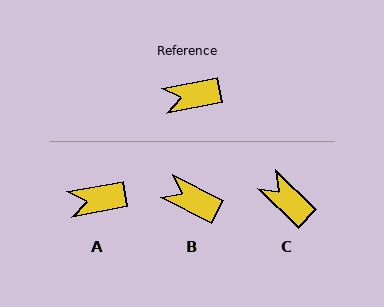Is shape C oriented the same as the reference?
No, it is off by about 55 degrees.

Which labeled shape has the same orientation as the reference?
A.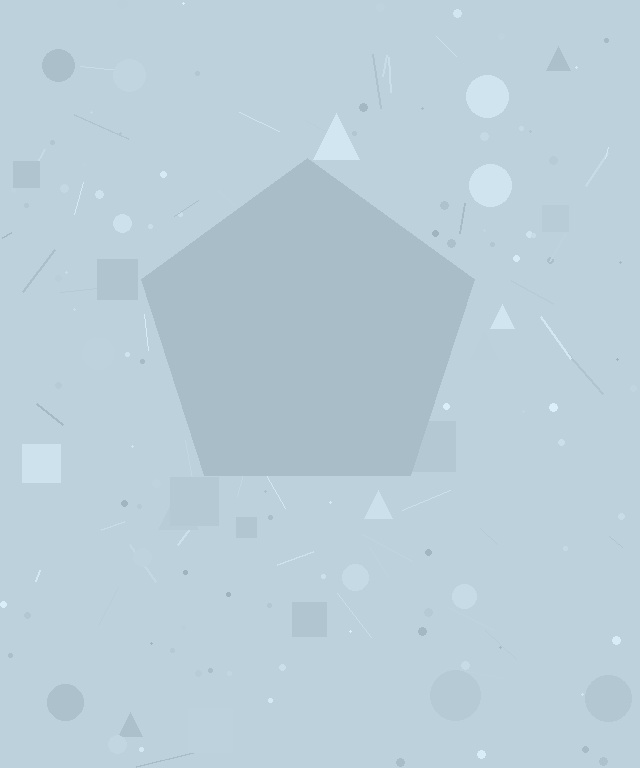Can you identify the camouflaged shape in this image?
The camouflaged shape is a pentagon.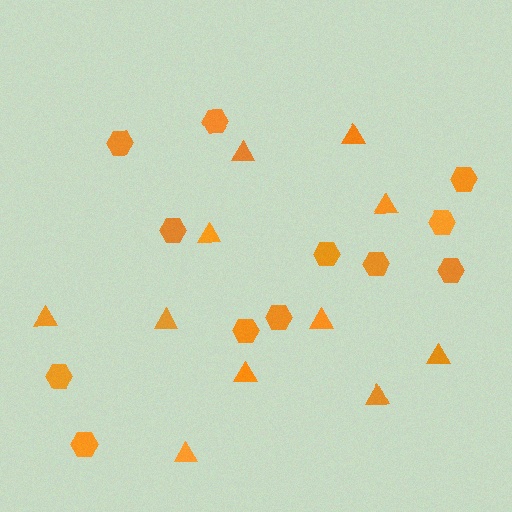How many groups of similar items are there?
There are 2 groups: one group of triangles (11) and one group of hexagons (12).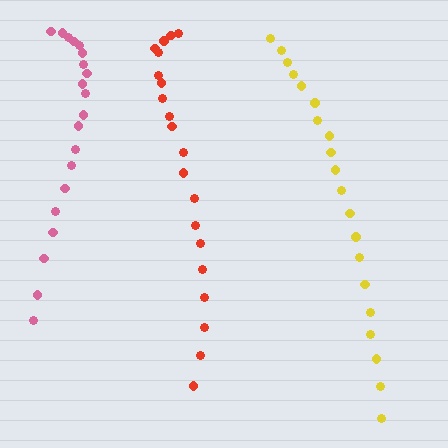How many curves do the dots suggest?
There are 3 distinct paths.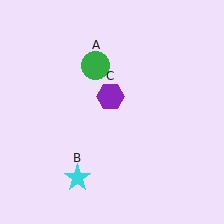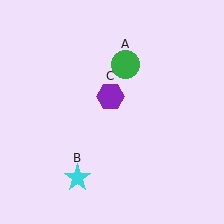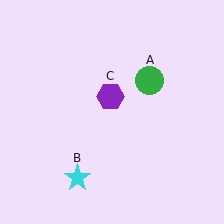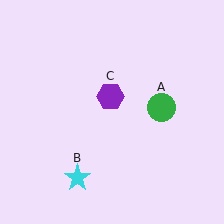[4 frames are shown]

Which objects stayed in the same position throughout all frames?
Cyan star (object B) and purple hexagon (object C) remained stationary.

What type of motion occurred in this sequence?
The green circle (object A) rotated clockwise around the center of the scene.